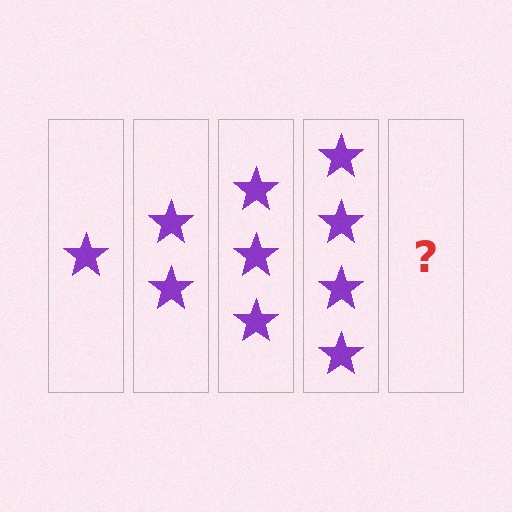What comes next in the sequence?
The next element should be 5 stars.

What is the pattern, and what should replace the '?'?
The pattern is that each step adds one more star. The '?' should be 5 stars.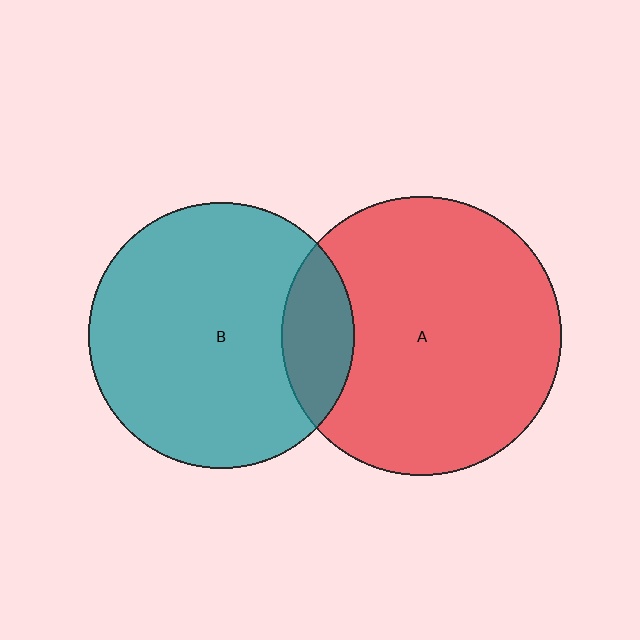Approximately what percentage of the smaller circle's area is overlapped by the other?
Approximately 15%.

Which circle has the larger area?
Circle A (red).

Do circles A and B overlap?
Yes.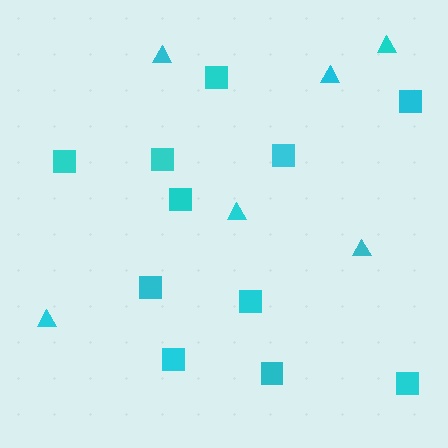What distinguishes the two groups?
There are 2 groups: one group of squares (11) and one group of triangles (6).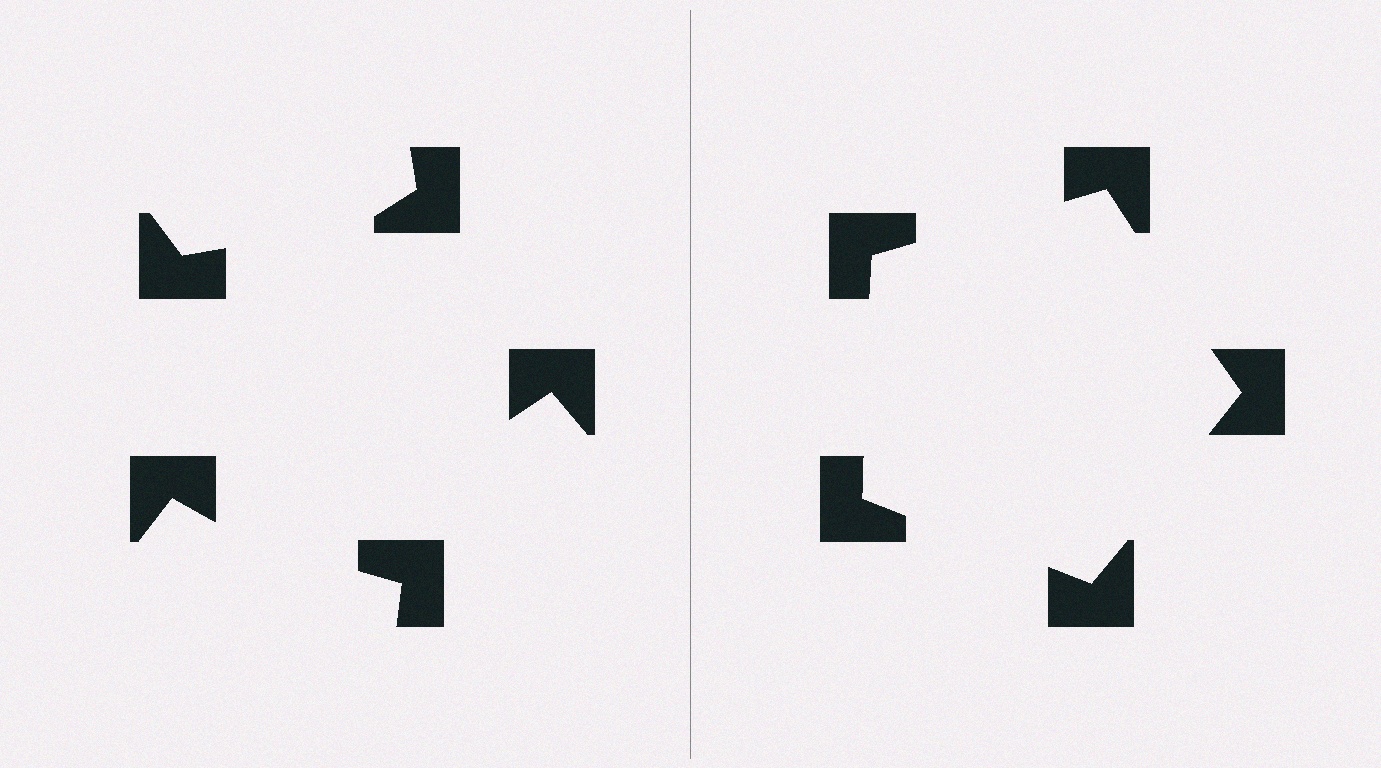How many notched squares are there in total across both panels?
10 — 5 on each side.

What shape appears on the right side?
An illusory pentagon.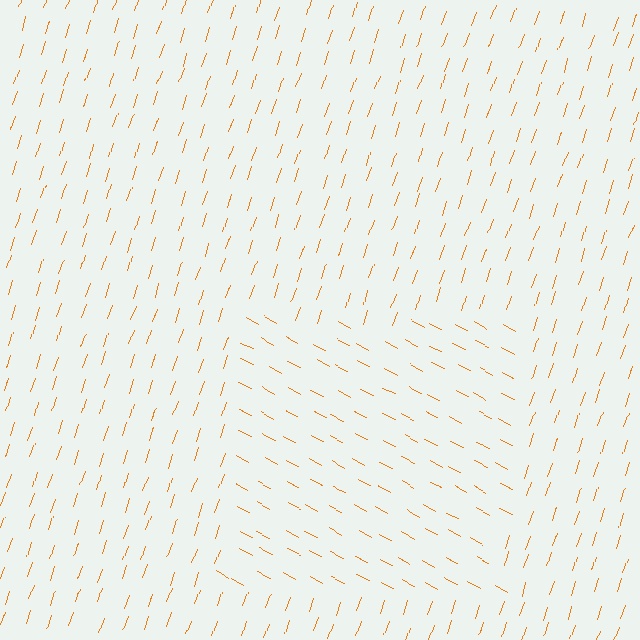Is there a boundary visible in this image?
Yes, there is a texture boundary formed by a change in line orientation.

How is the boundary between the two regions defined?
The boundary is defined purely by a change in line orientation (approximately 81 degrees difference). All lines are the same color and thickness.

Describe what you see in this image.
The image is filled with small orange line segments. A rectangle region in the image has lines oriented differently from the surrounding lines, creating a visible texture boundary.